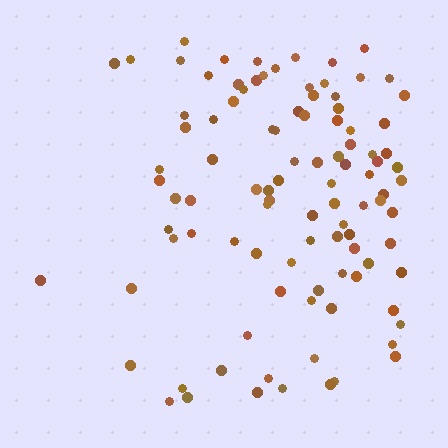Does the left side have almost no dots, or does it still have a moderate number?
Still a moderate number, just noticeably fewer than the right.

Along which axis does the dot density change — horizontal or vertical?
Horizontal.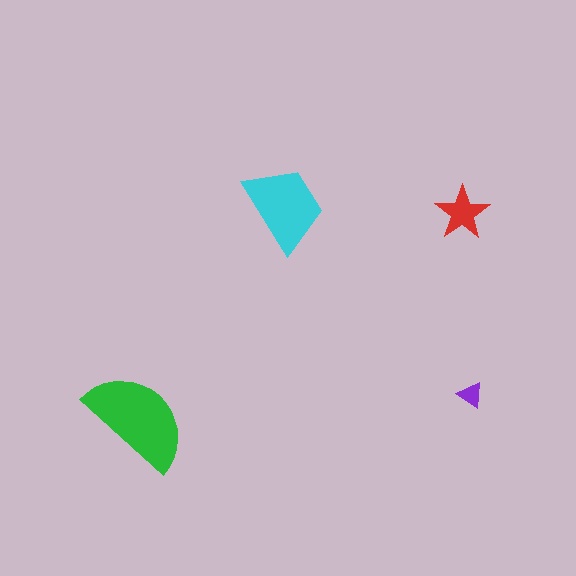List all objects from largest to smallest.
The green semicircle, the cyan trapezoid, the red star, the purple triangle.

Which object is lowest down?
The green semicircle is bottommost.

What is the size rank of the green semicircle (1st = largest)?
1st.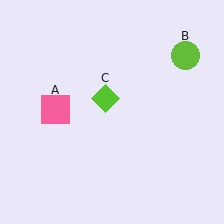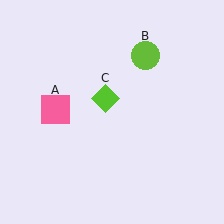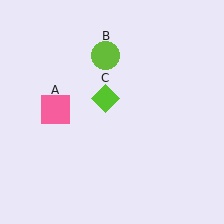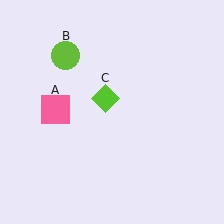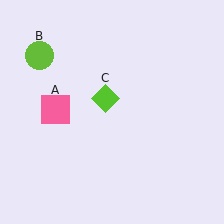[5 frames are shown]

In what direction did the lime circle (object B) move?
The lime circle (object B) moved left.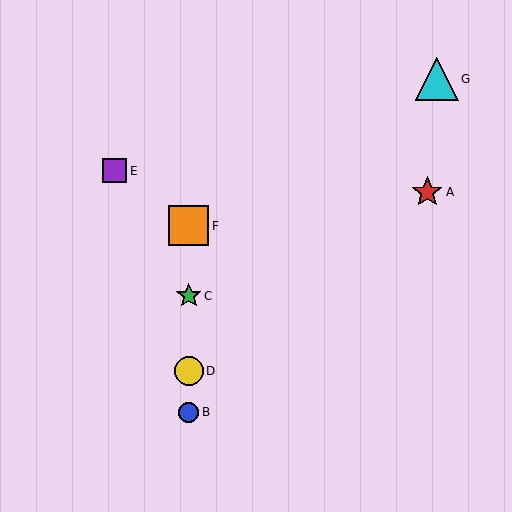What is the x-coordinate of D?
Object D is at x≈189.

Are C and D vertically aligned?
Yes, both are at x≈189.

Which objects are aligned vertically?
Objects B, C, D, F are aligned vertically.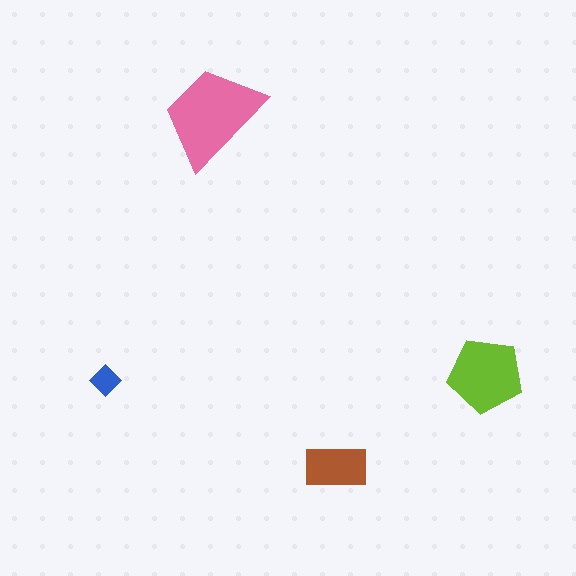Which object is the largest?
The pink trapezoid.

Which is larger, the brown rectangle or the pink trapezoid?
The pink trapezoid.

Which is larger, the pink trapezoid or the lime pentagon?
The pink trapezoid.